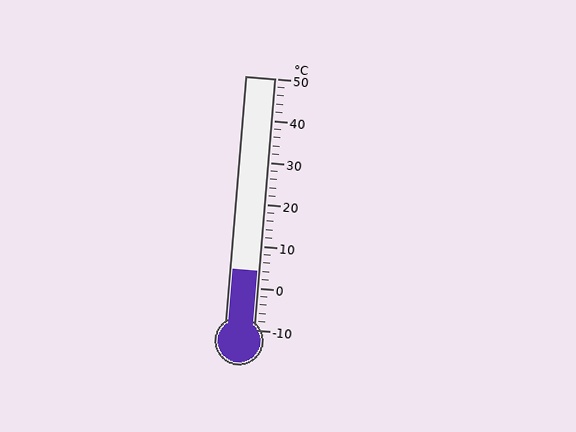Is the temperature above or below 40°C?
The temperature is below 40°C.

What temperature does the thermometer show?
The thermometer shows approximately 4°C.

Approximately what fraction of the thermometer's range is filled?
The thermometer is filled to approximately 25% of its range.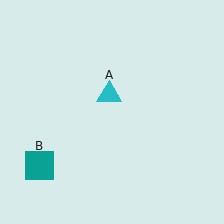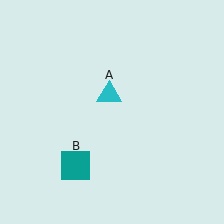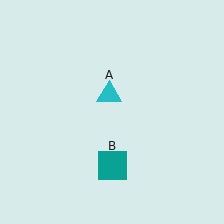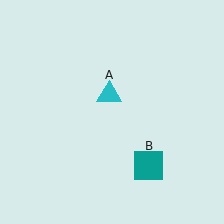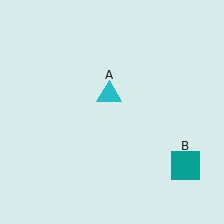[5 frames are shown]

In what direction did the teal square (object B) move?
The teal square (object B) moved right.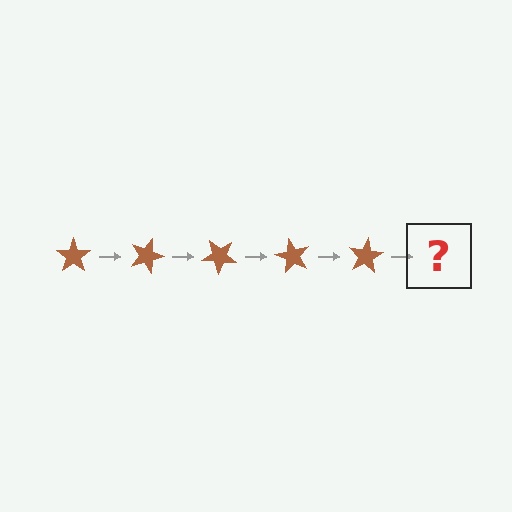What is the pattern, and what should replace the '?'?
The pattern is that the star rotates 20 degrees each step. The '?' should be a brown star rotated 100 degrees.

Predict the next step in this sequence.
The next step is a brown star rotated 100 degrees.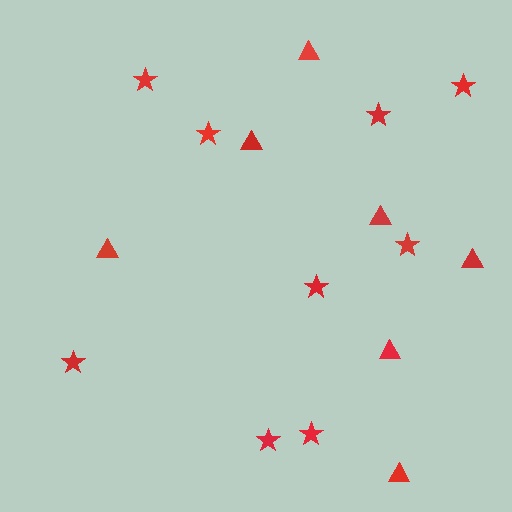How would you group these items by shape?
There are 2 groups: one group of stars (9) and one group of triangles (7).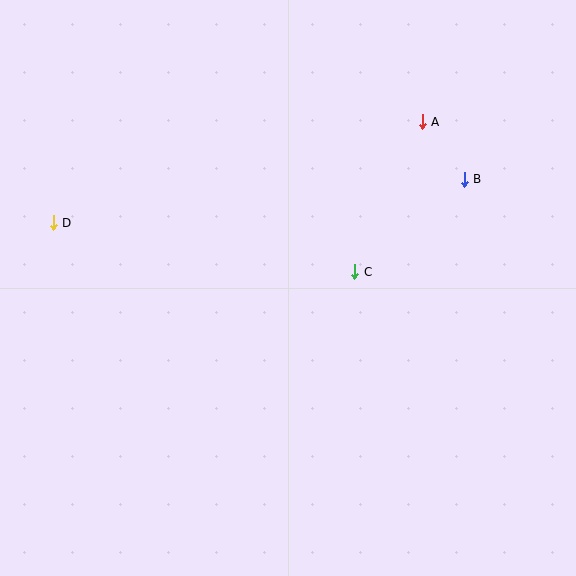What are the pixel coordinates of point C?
Point C is at (355, 272).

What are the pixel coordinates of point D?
Point D is at (53, 223).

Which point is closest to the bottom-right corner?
Point C is closest to the bottom-right corner.